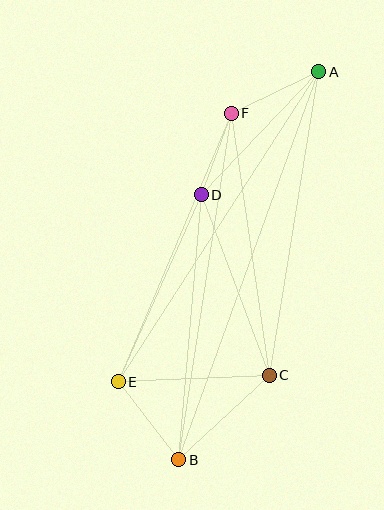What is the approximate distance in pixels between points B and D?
The distance between B and D is approximately 266 pixels.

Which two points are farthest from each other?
Points A and B are farthest from each other.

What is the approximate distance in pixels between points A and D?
The distance between A and D is approximately 170 pixels.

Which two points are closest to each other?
Points D and F are closest to each other.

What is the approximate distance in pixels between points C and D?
The distance between C and D is approximately 193 pixels.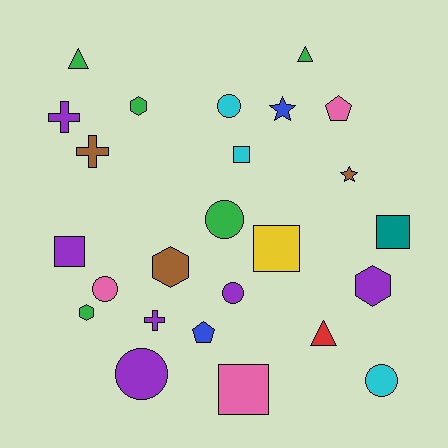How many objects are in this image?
There are 25 objects.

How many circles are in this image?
There are 6 circles.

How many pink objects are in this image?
There are 3 pink objects.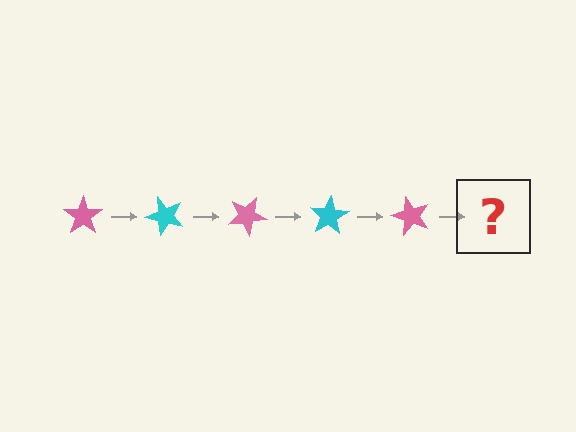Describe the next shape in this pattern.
It should be a cyan star, rotated 250 degrees from the start.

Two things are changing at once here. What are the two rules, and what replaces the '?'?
The two rules are that it rotates 50 degrees each step and the color cycles through pink and cyan. The '?' should be a cyan star, rotated 250 degrees from the start.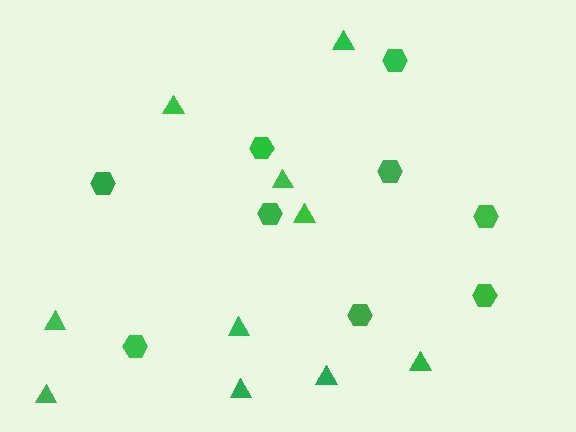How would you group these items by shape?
There are 2 groups: one group of hexagons (9) and one group of triangles (10).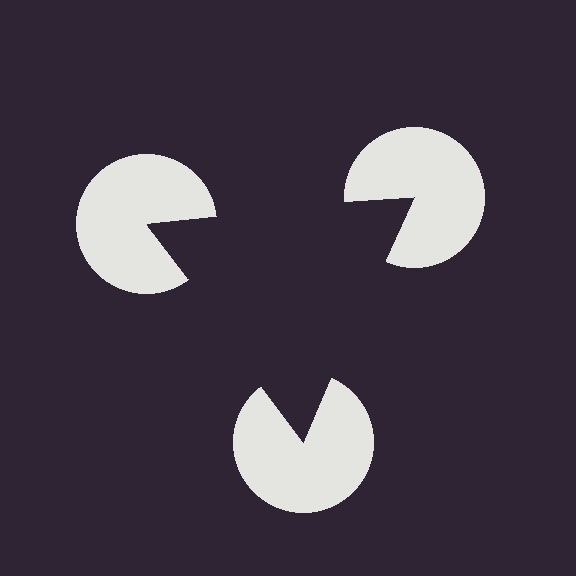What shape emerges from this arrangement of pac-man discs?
An illusory triangle — its edges are inferred from the aligned wedge cuts in the pac-man discs, not physically drawn.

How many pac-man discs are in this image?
There are 3 — one at each vertex of the illusory triangle.